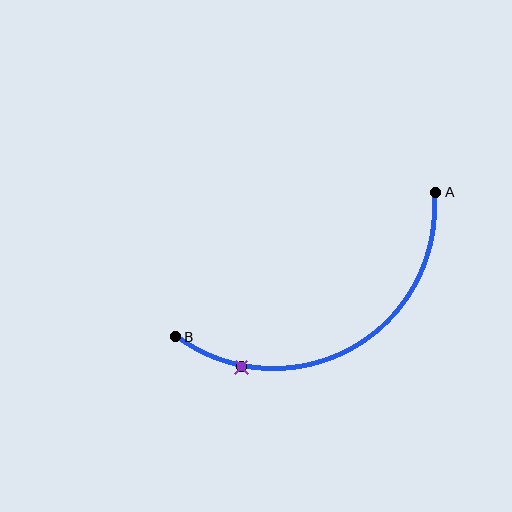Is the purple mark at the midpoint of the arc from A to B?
No. The purple mark lies on the arc but is closer to endpoint B. The arc midpoint would be at the point on the curve equidistant along the arc from both A and B.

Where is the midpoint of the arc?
The arc midpoint is the point on the curve farthest from the straight line joining A and B. It sits below that line.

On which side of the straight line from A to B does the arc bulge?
The arc bulges below the straight line connecting A and B.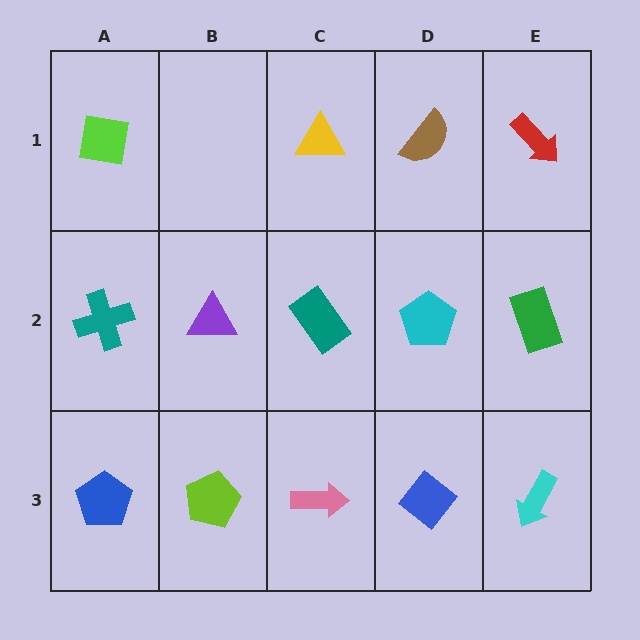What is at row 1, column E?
A red arrow.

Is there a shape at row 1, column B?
No, that cell is empty.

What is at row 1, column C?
A yellow triangle.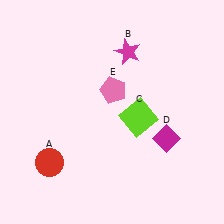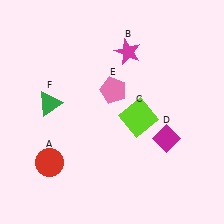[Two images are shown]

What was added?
A green triangle (F) was added in Image 2.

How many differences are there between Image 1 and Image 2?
There is 1 difference between the two images.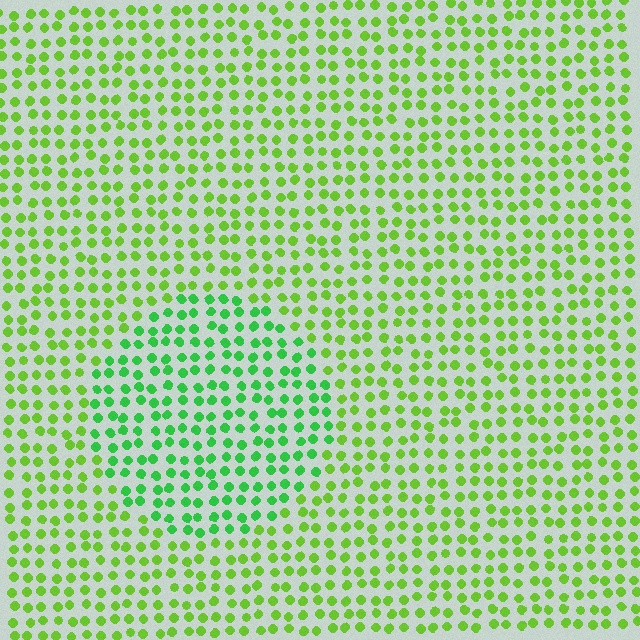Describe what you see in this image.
The image is filled with small lime elements in a uniform arrangement. A circle-shaped region is visible where the elements are tinted to a slightly different hue, forming a subtle color boundary.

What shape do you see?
I see a circle.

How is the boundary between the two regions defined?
The boundary is defined purely by a slight shift in hue (about 32 degrees). Spacing, size, and orientation are identical on both sides.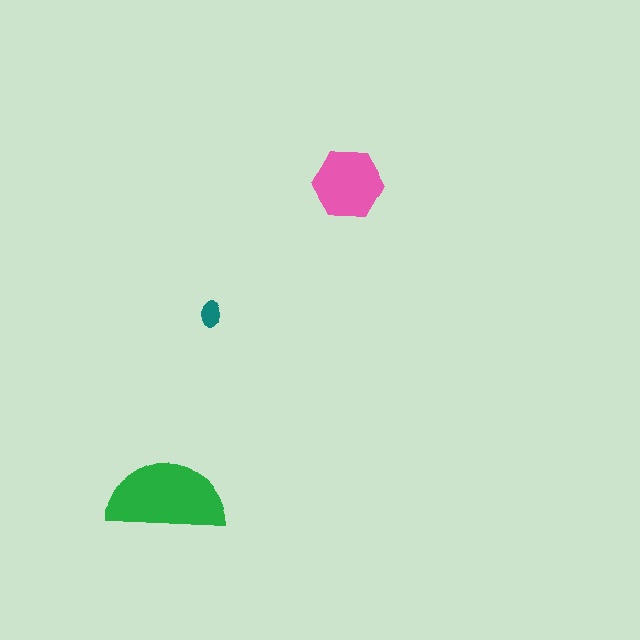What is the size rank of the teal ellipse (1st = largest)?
3rd.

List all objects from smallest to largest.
The teal ellipse, the pink hexagon, the green semicircle.